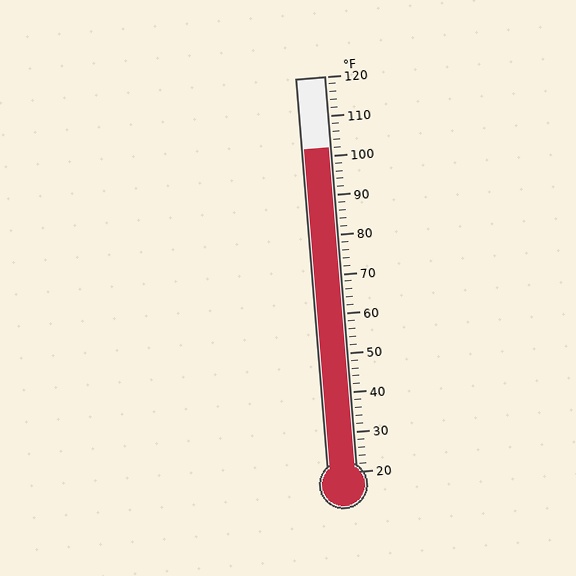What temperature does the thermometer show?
The thermometer shows approximately 102°F.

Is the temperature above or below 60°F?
The temperature is above 60°F.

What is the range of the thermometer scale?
The thermometer scale ranges from 20°F to 120°F.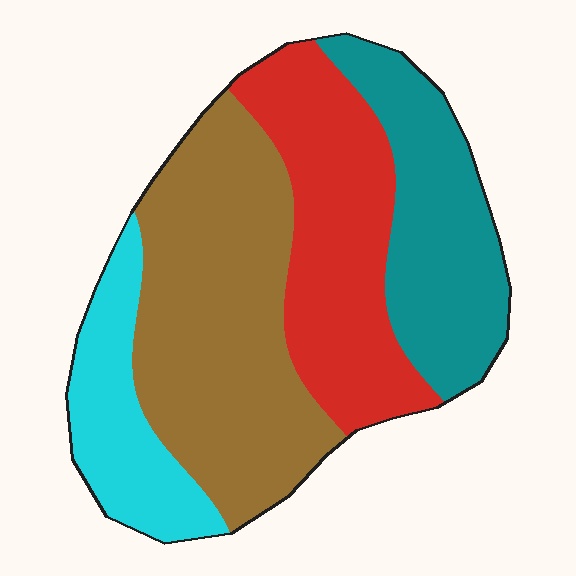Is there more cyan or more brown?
Brown.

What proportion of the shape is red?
Red covers around 25% of the shape.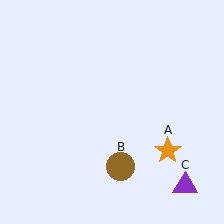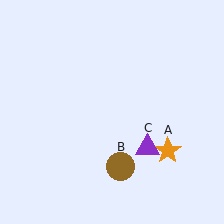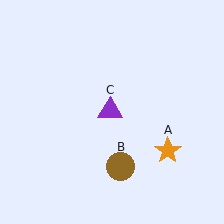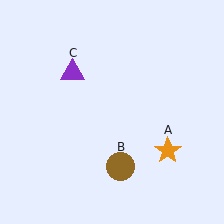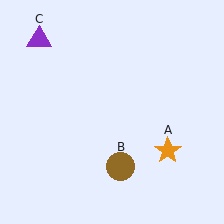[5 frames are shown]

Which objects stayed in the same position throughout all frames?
Orange star (object A) and brown circle (object B) remained stationary.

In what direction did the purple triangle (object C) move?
The purple triangle (object C) moved up and to the left.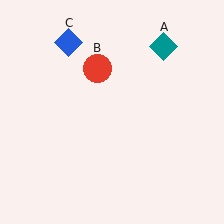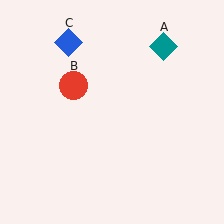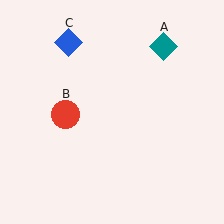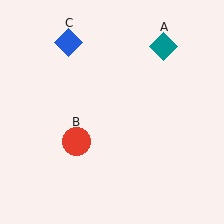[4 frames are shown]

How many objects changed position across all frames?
1 object changed position: red circle (object B).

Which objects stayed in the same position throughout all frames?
Teal diamond (object A) and blue diamond (object C) remained stationary.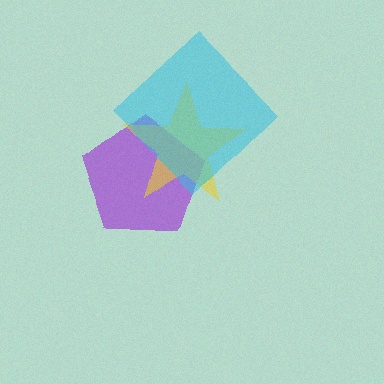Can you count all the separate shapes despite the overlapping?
Yes, there are 3 separate shapes.